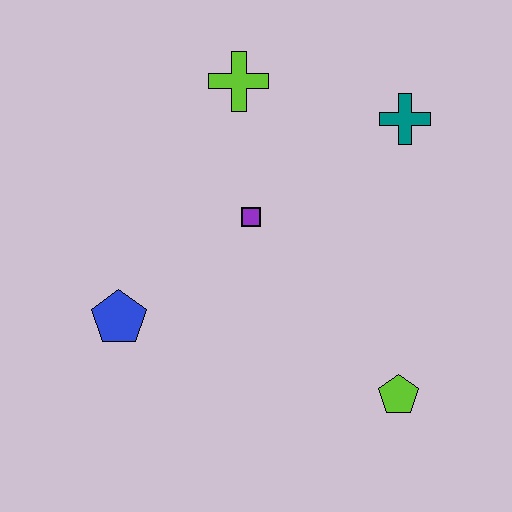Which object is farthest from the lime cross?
The lime pentagon is farthest from the lime cross.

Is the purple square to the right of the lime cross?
Yes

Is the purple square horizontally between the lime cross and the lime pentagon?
Yes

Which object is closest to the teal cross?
The lime cross is closest to the teal cross.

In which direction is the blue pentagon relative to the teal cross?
The blue pentagon is to the left of the teal cross.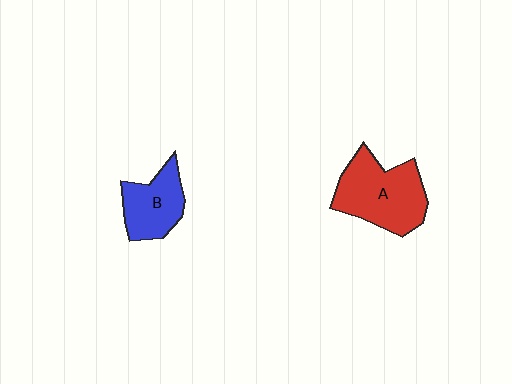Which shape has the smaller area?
Shape B (blue).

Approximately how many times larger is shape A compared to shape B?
Approximately 1.5 times.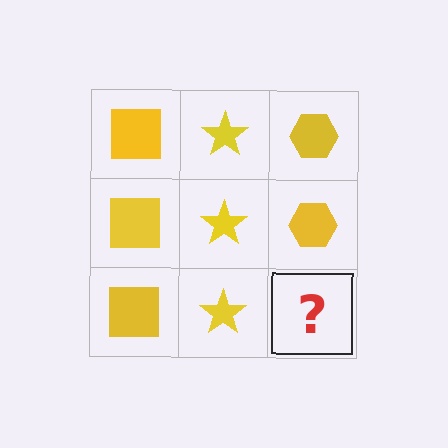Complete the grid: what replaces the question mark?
The question mark should be replaced with a yellow hexagon.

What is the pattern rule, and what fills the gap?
The rule is that each column has a consistent shape. The gap should be filled with a yellow hexagon.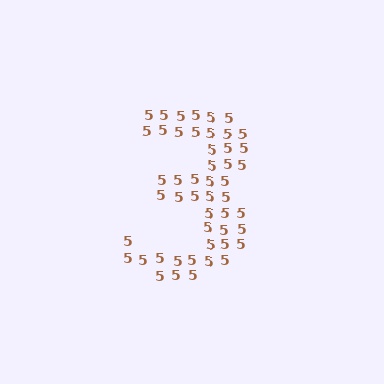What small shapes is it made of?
It is made of small digit 5's.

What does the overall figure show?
The overall figure shows the digit 3.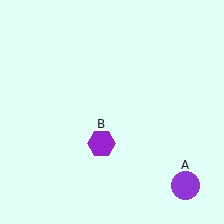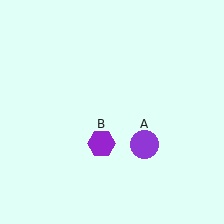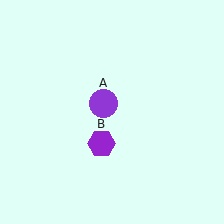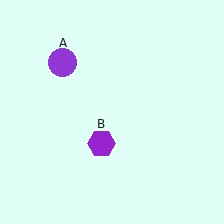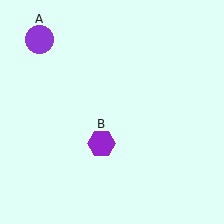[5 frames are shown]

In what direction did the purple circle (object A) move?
The purple circle (object A) moved up and to the left.